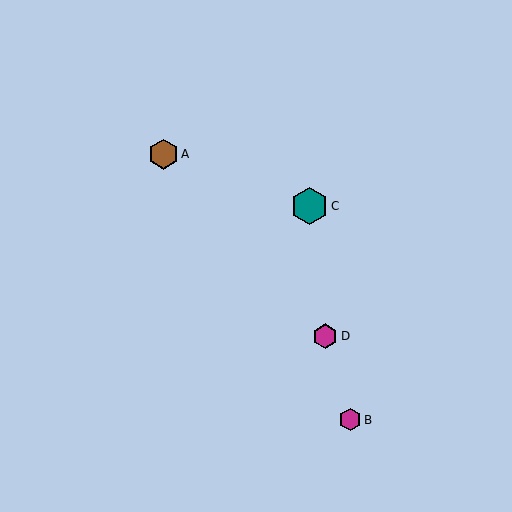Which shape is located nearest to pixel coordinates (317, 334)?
The magenta hexagon (labeled D) at (325, 336) is nearest to that location.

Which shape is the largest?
The teal hexagon (labeled C) is the largest.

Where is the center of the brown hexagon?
The center of the brown hexagon is at (164, 154).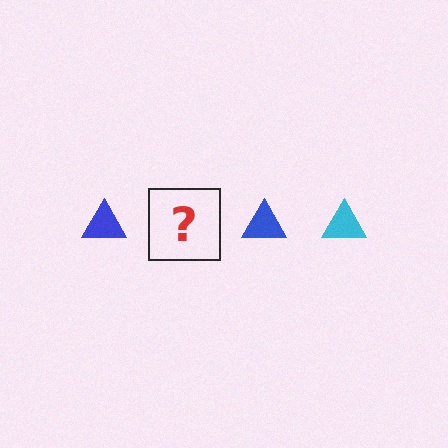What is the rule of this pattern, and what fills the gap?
The rule is that the pattern cycles through blue, cyan triangles. The gap should be filled with a cyan triangle.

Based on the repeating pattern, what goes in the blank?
The blank should be a cyan triangle.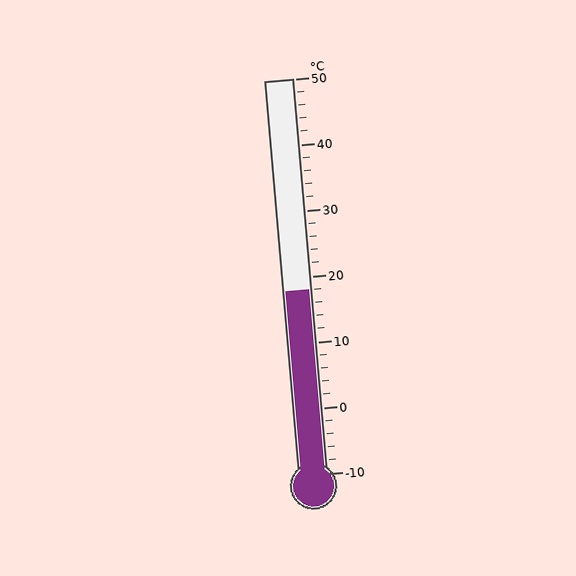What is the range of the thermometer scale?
The thermometer scale ranges from -10°C to 50°C.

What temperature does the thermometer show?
The thermometer shows approximately 18°C.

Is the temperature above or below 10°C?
The temperature is above 10°C.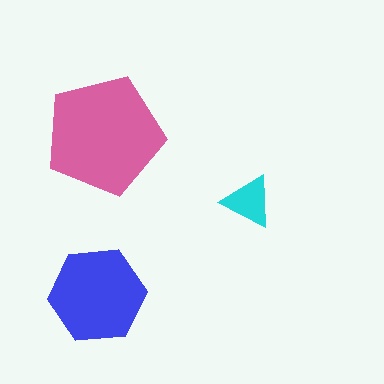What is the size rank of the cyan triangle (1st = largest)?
3rd.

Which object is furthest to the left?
The blue hexagon is leftmost.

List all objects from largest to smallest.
The pink pentagon, the blue hexagon, the cyan triangle.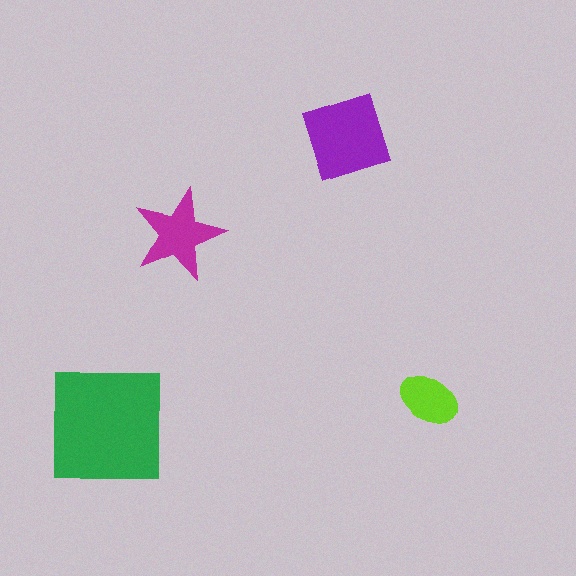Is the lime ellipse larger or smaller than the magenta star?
Smaller.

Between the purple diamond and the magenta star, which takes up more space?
The purple diamond.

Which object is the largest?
The green square.